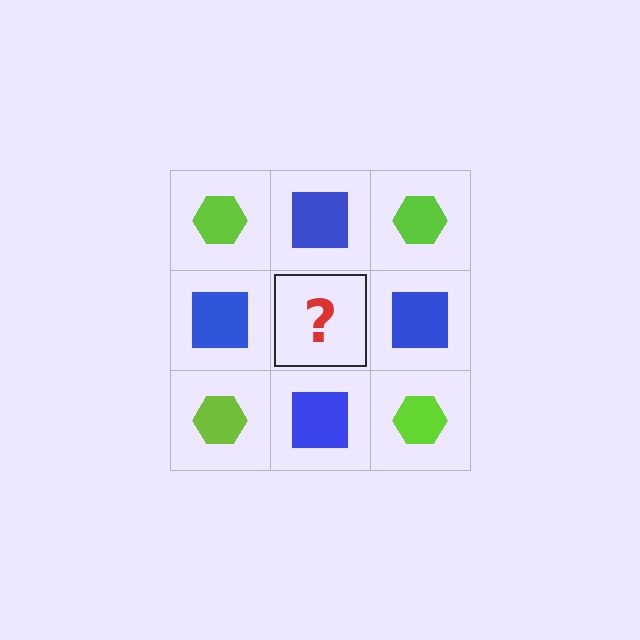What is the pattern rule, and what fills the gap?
The rule is that it alternates lime hexagon and blue square in a checkerboard pattern. The gap should be filled with a lime hexagon.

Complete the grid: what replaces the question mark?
The question mark should be replaced with a lime hexagon.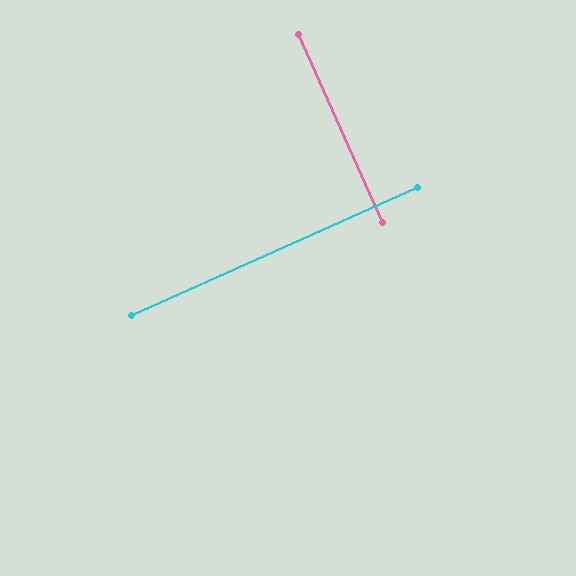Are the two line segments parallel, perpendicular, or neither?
Perpendicular — they meet at approximately 90°.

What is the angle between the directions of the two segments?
Approximately 90 degrees.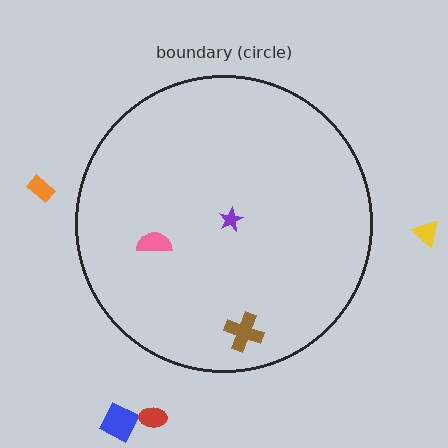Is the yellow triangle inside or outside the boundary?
Outside.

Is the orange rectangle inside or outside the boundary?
Outside.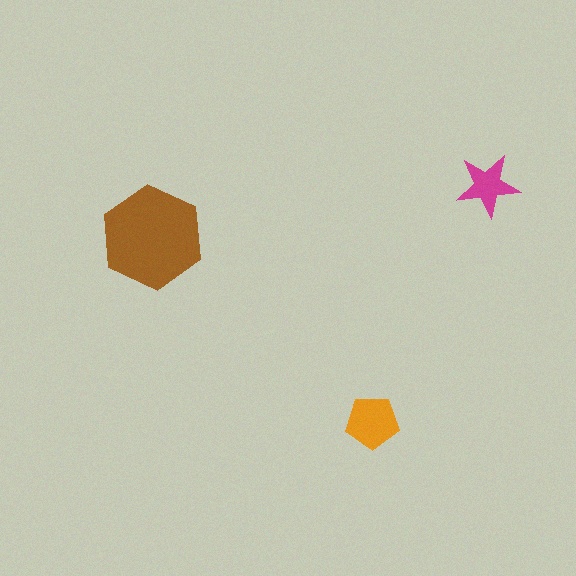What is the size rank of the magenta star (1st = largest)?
3rd.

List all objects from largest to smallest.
The brown hexagon, the orange pentagon, the magenta star.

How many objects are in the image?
There are 3 objects in the image.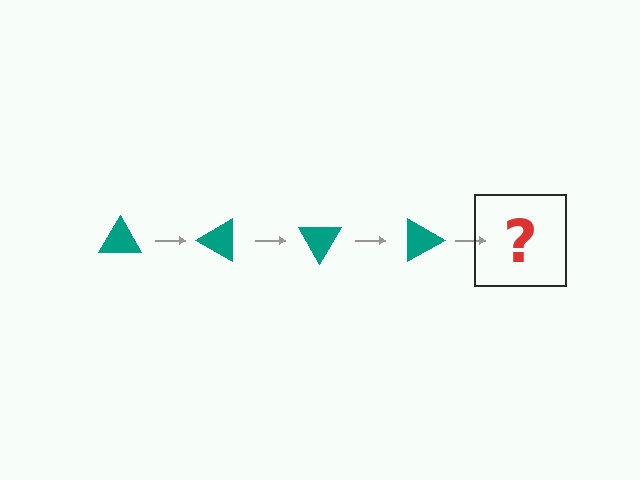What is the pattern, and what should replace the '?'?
The pattern is that the triangle rotates 30 degrees each step. The '?' should be a teal triangle rotated 120 degrees.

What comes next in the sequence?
The next element should be a teal triangle rotated 120 degrees.